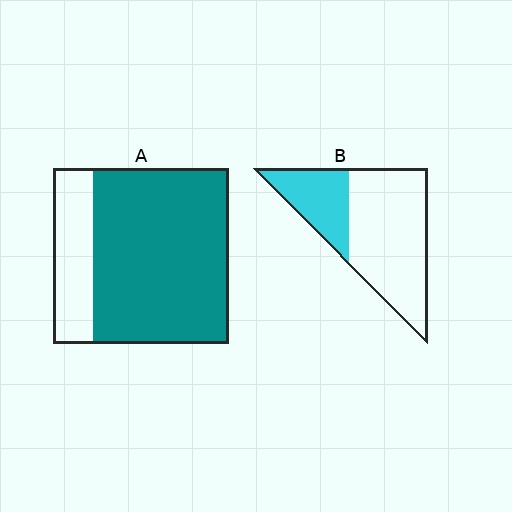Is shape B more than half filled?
No.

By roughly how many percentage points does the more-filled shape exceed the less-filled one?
By roughly 45 percentage points (A over B).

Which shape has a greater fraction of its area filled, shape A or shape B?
Shape A.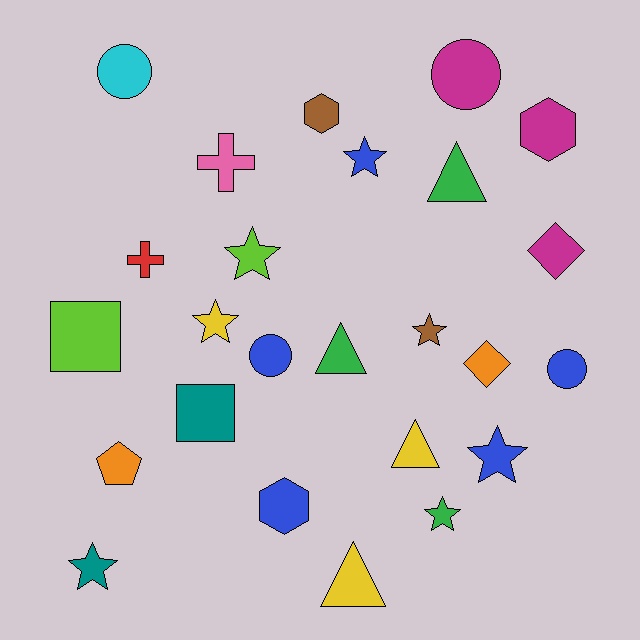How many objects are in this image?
There are 25 objects.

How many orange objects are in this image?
There are 2 orange objects.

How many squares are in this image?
There are 2 squares.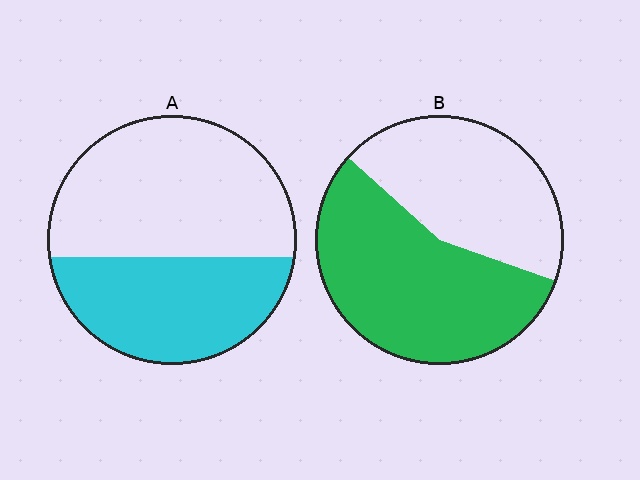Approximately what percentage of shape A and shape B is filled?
A is approximately 40% and B is approximately 55%.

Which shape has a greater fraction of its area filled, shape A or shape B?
Shape B.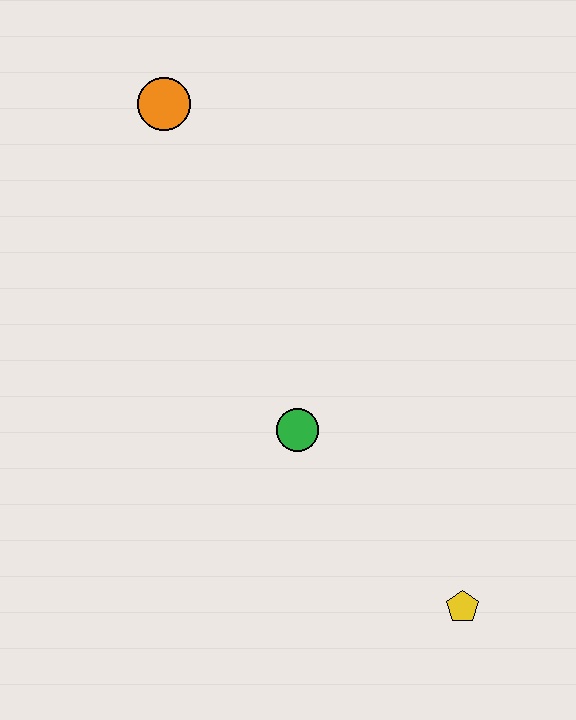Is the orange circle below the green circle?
No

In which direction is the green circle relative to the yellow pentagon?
The green circle is above the yellow pentagon.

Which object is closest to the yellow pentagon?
The green circle is closest to the yellow pentagon.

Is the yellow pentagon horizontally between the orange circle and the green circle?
No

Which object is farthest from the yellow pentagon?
The orange circle is farthest from the yellow pentagon.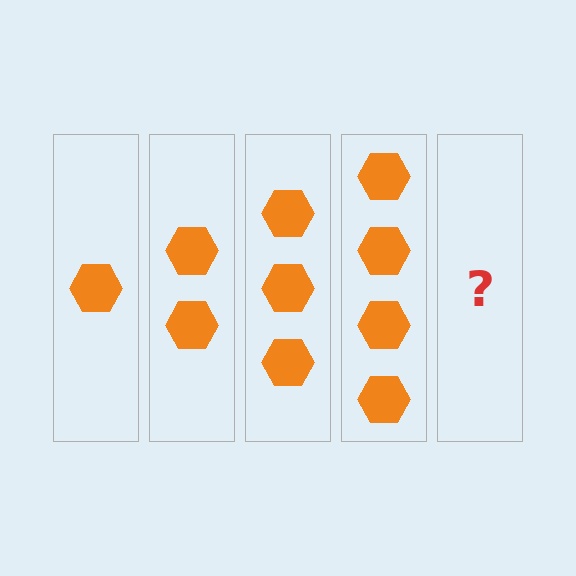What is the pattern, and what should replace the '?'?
The pattern is that each step adds one more hexagon. The '?' should be 5 hexagons.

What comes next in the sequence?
The next element should be 5 hexagons.